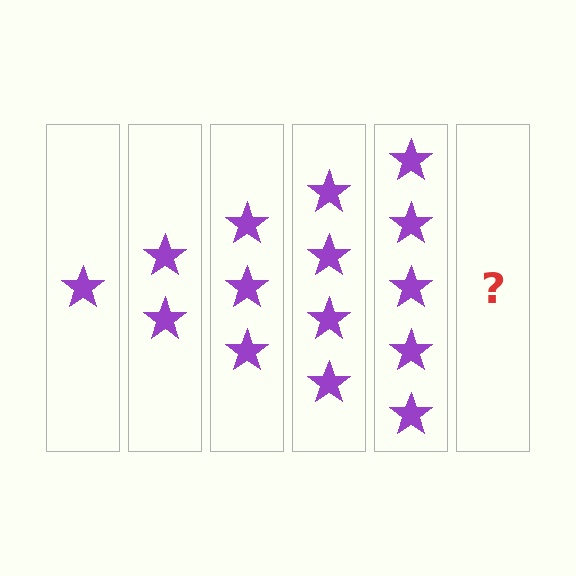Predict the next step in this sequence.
The next step is 6 stars.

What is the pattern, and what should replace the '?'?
The pattern is that each step adds one more star. The '?' should be 6 stars.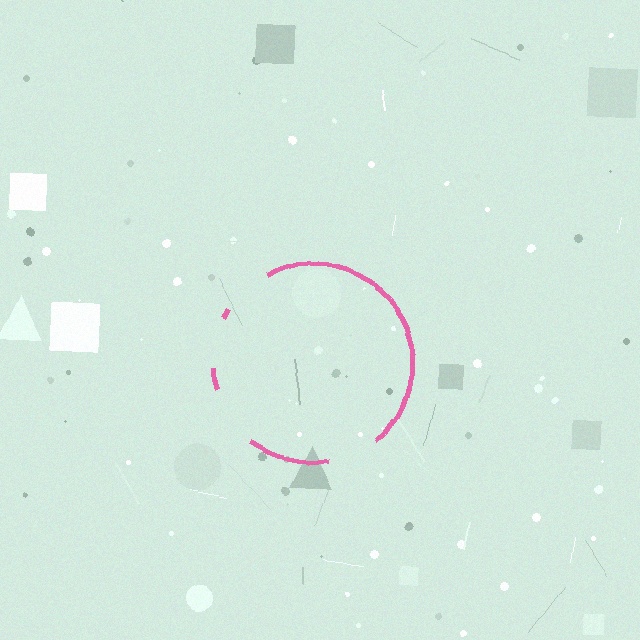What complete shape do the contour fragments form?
The contour fragments form a circle.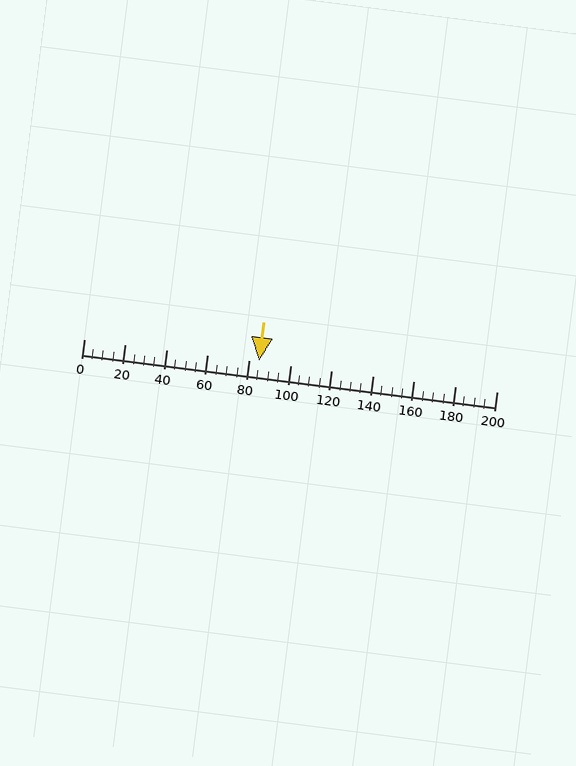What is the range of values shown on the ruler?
The ruler shows values from 0 to 200.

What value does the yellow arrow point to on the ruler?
The yellow arrow points to approximately 85.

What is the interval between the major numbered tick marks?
The major tick marks are spaced 20 units apart.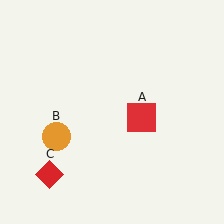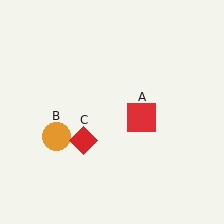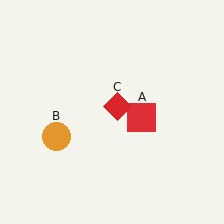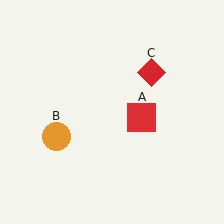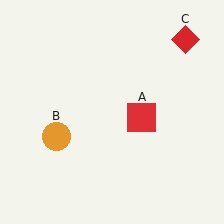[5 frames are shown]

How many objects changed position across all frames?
1 object changed position: red diamond (object C).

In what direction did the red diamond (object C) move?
The red diamond (object C) moved up and to the right.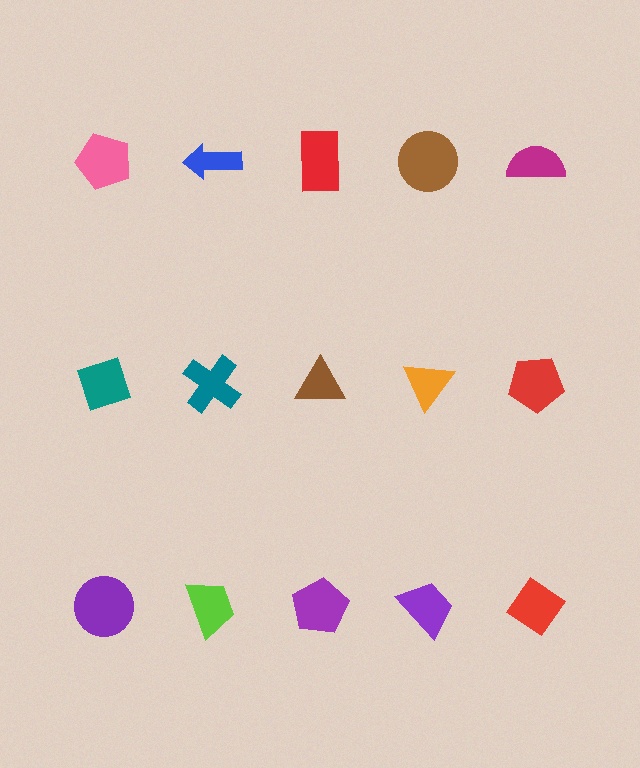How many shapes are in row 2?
5 shapes.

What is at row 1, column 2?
A blue arrow.